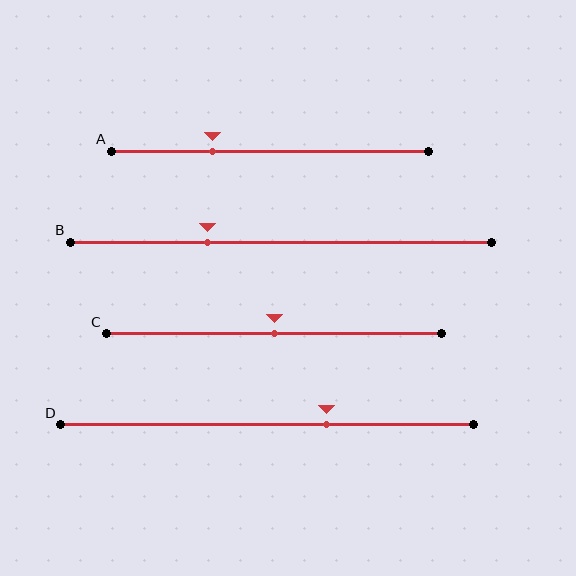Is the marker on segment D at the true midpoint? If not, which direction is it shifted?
No, the marker on segment D is shifted to the right by about 14% of the segment length.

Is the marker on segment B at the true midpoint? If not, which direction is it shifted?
No, the marker on segment B is shifted to the left by about 17% of the segment length.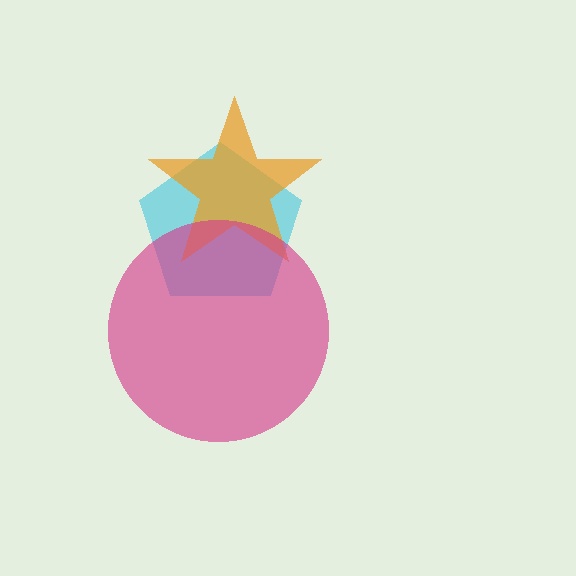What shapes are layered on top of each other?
The layered shapes are: a cyan pentagon, an orange star, a magenta circle.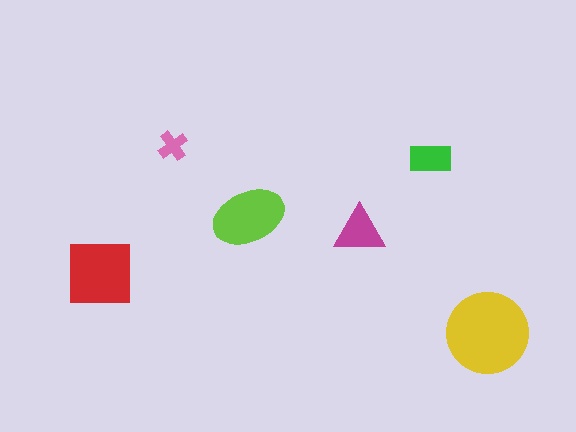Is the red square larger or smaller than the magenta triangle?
Larger.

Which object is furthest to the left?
The red square is leftmost.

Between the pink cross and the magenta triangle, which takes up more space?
The magenta triangle.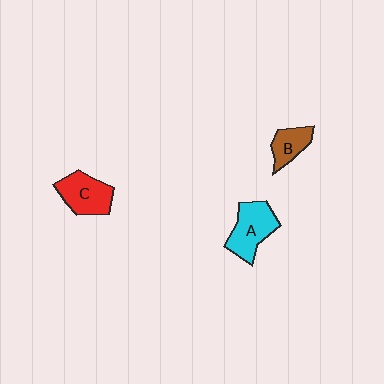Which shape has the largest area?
Shape A (cyan).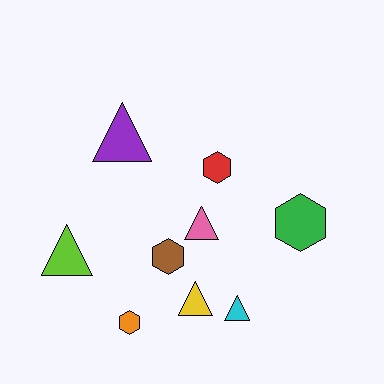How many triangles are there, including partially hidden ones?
There are 5 triangles.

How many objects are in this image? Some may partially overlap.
There are 9 objects.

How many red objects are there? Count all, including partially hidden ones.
There is 1 red object.